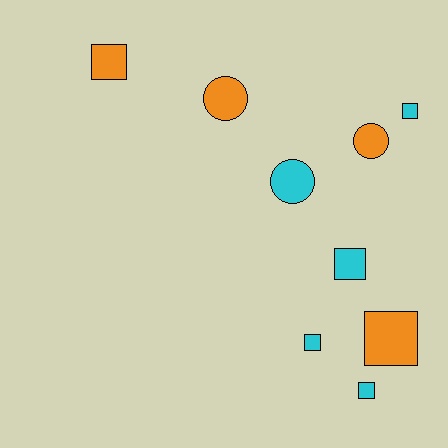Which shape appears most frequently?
Square, with 6 objects.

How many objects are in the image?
There are 9 objects.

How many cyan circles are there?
There is 1 cyan circle.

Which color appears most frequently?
Cyan, with 5 objects.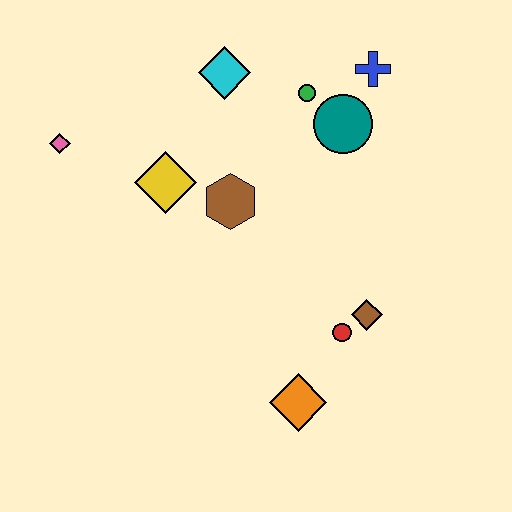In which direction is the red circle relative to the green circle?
The red circle is below the green circle.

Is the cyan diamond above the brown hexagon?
Yes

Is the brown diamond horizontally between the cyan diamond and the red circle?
No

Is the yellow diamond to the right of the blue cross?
No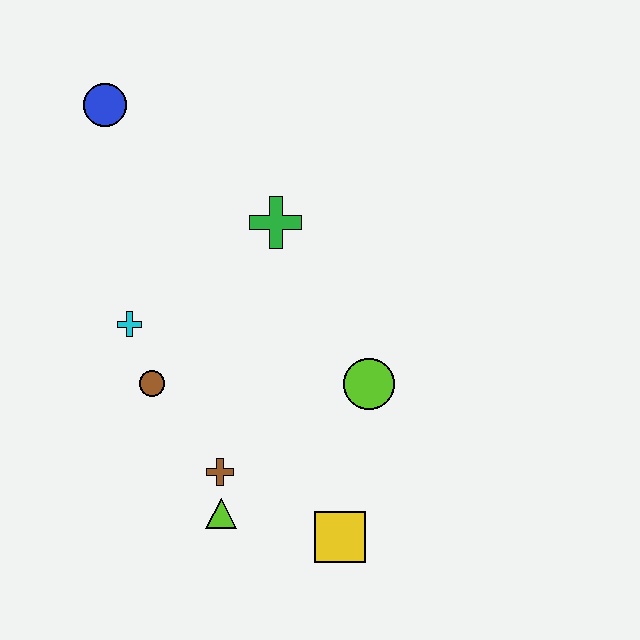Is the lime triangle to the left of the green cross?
Yes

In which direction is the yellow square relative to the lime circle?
The yellow square is below the lime circle.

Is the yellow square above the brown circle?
No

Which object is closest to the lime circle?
The yellow square is closest to the lime circle.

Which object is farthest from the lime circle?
The blue circle is farthest from the lime circle.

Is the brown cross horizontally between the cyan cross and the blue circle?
No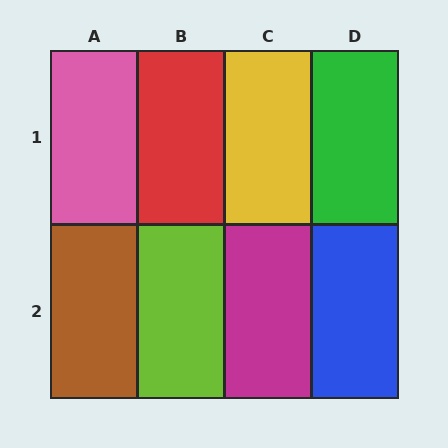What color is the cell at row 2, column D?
Blue.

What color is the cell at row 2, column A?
Brown.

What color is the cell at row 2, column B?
Lime.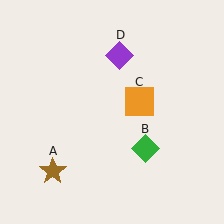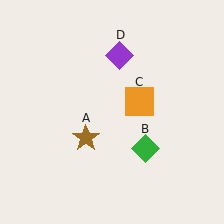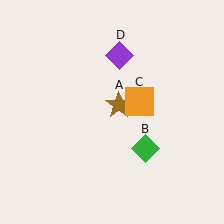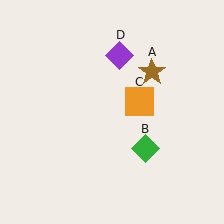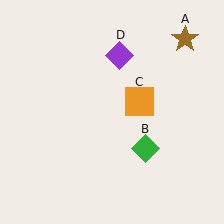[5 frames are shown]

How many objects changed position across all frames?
1 object changed position: brown star (object A).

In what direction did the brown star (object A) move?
The brown star (object A) moved up and to the right.